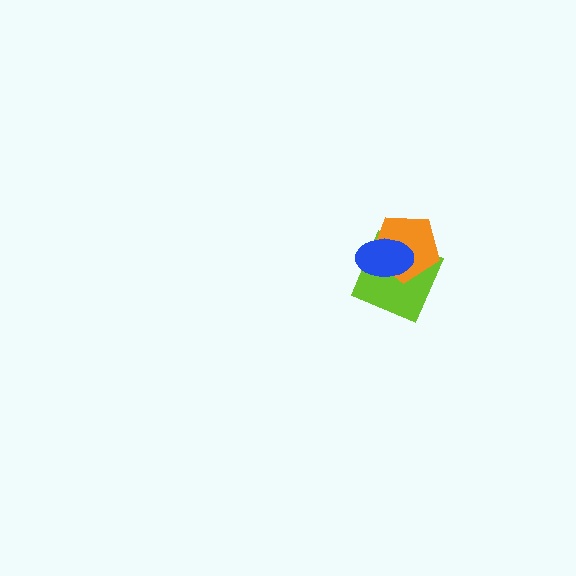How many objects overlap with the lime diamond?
2 objects overlap with the lime diamond.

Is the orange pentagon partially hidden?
Yes, it is partially covered by another shape.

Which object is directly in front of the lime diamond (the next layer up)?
The orange pentagon is directly in front of the lime diamond.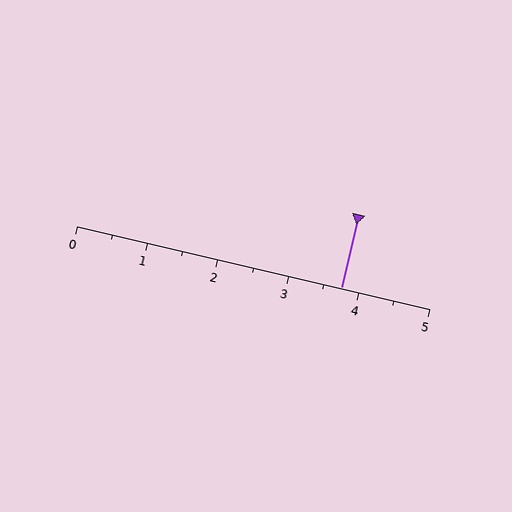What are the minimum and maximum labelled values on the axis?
The axis runs from 0 to 5.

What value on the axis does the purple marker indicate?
The marker indicates approximately 3.8.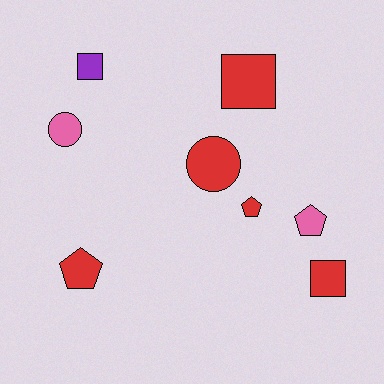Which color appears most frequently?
Red, with 5 objects.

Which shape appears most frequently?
Square, with 3 objects.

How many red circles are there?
There is 1 red circle.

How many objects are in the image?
There are 8 objects.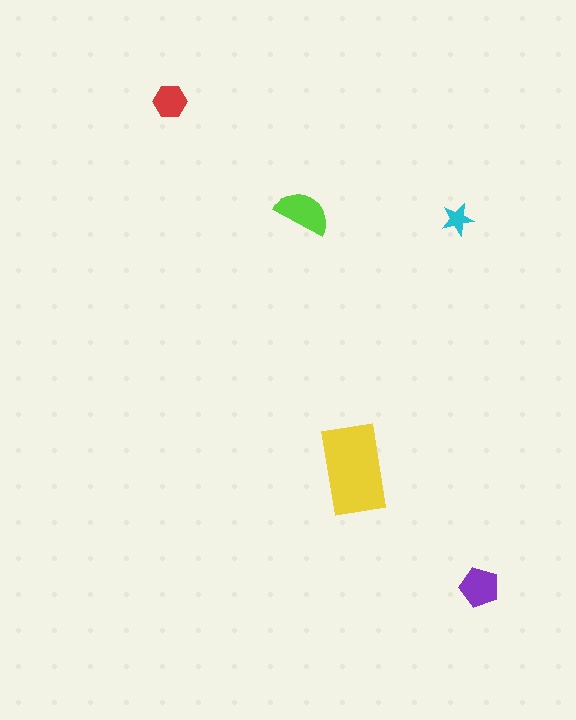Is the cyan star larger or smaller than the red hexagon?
Smaller.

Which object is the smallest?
The cyan star.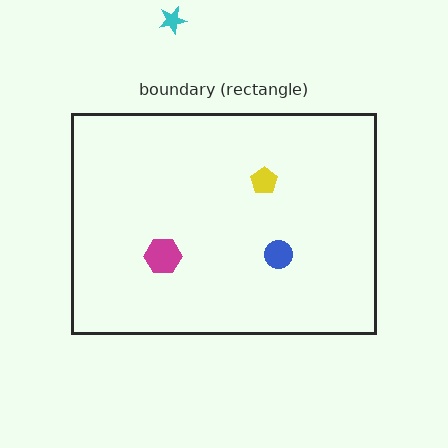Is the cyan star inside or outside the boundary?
Outside.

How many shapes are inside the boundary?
3 inside, 1 outside.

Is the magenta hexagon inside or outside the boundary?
Inside.